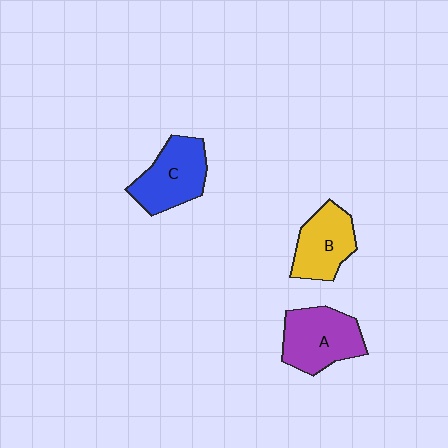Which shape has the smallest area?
Shape B (yellow).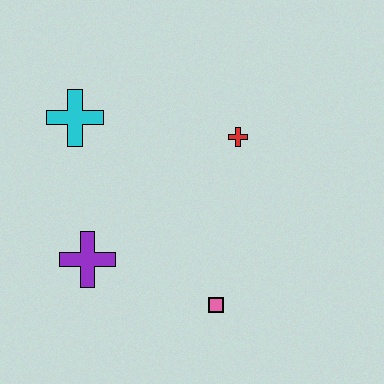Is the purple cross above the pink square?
Yes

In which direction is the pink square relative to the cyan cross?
The pink square is below the cyan cross.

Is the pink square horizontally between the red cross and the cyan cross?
Yes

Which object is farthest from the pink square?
The cyan cross is farthest from the pink square.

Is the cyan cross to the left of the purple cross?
Yes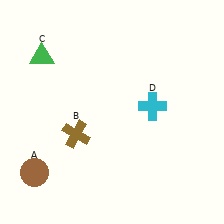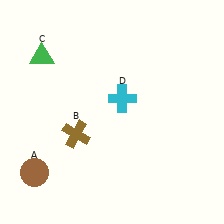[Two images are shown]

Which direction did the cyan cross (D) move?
The cyan cross (D) moved left.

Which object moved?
The cyan cross (D) moved left.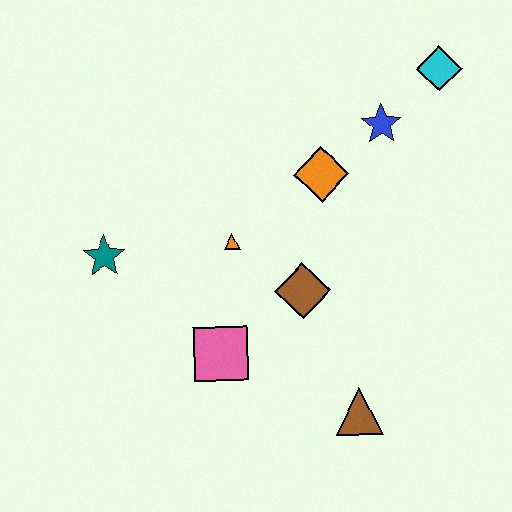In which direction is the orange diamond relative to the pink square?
The orange diamond is above the pink square.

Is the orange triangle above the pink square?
Yes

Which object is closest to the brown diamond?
The orange triangle is closest to the brown diamond.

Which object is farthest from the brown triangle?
The cyan diamond is farthest from the brown triangle.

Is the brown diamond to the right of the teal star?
Yes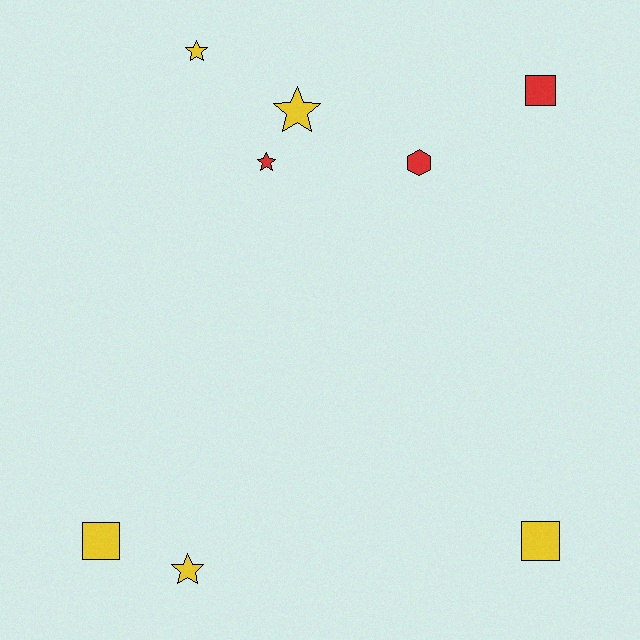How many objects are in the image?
There are 8 objects.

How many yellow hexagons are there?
There are no yellow hexagons.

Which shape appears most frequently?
Star, with 4 objects.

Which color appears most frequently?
Yellow, with 5 objects.